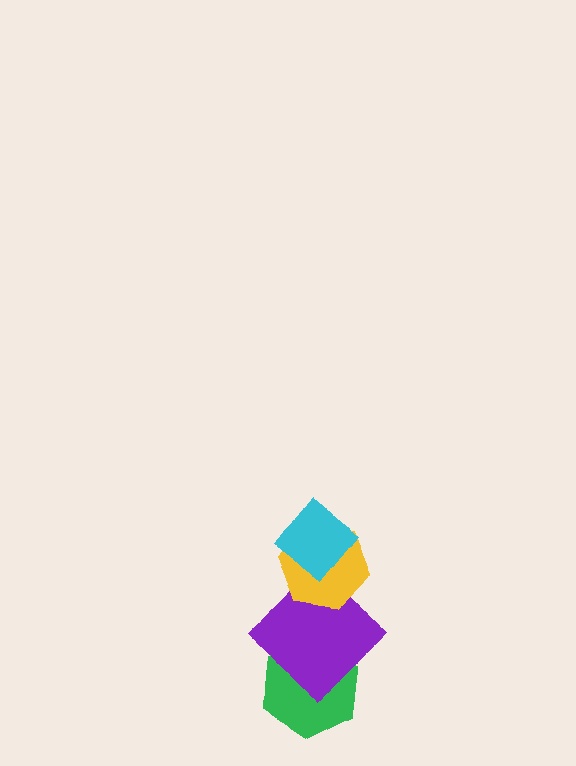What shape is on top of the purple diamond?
The yellow hexagon is on top of the purple diamond.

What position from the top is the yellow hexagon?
The yellow hexagon is 2nd from the top.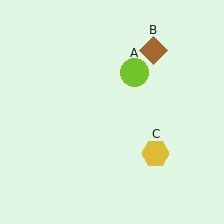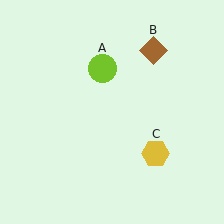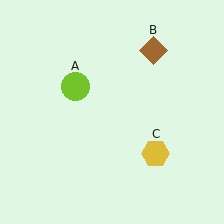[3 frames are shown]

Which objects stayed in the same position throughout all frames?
Brown diamond (object B) and yellow hexagon (object C) remained stationary.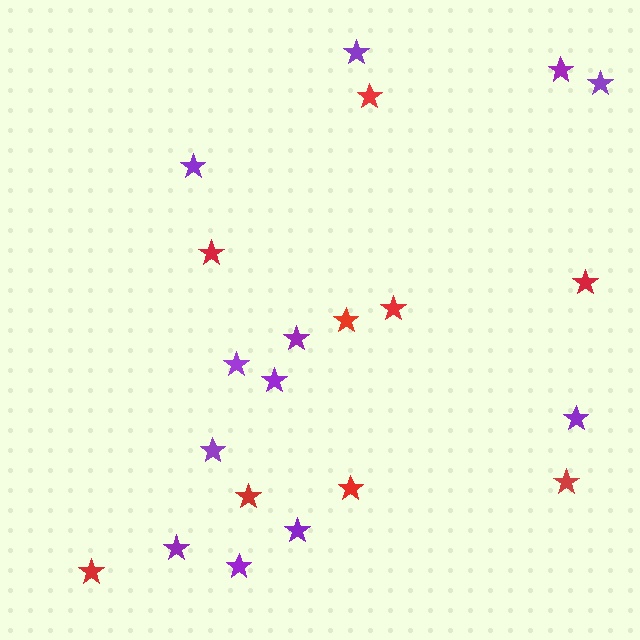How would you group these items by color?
There are 2 groups: one group of red stars (9) and one group of purple stars (12).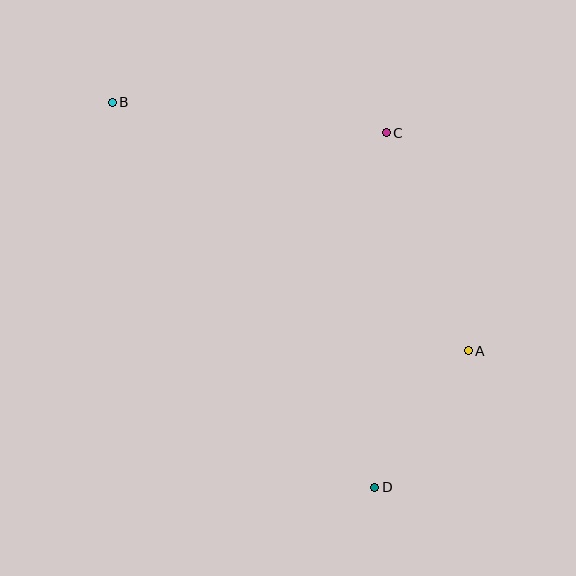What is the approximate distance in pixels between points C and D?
The distance between C and D is approximately 355 pixels.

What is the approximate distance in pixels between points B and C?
The distance between B and C is approximately 276 pixels.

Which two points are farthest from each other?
Points B and D are farthest from each other.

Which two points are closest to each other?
Points A and D are closest to each other.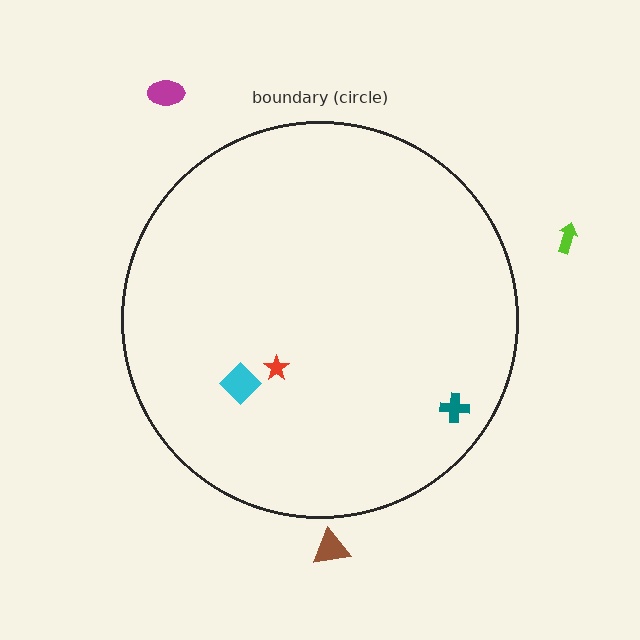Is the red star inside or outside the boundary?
Inside.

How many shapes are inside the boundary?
3 inside, 3 outside.